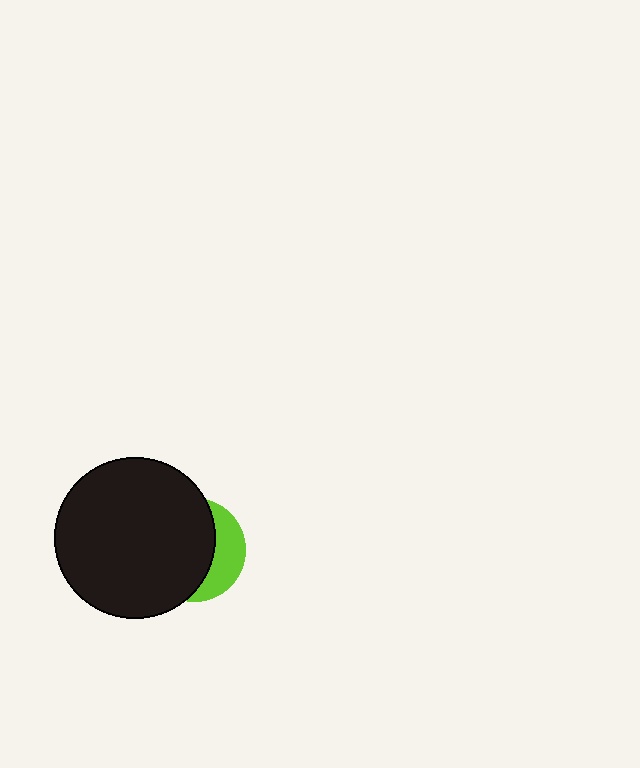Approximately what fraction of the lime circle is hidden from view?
Roughly 68% of the lime circle is hidden behind the black circle.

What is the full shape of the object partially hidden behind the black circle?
The partially hidden object is a lime circle.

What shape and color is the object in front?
The object in front is a black circle.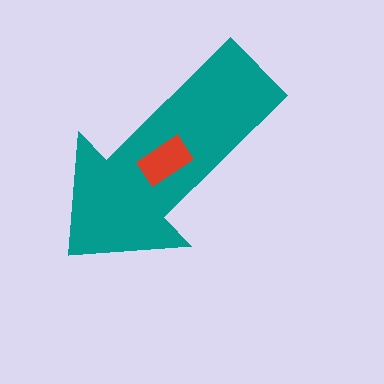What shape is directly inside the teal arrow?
The red rectangle.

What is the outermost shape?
The teal arrow.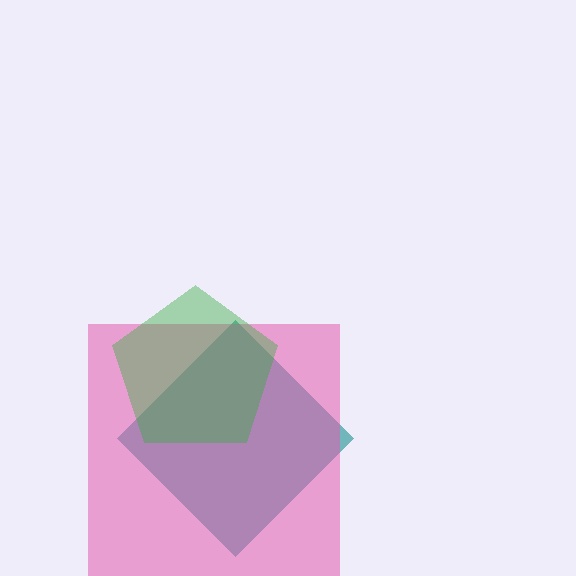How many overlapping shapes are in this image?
There are 3 overlapping shapes in the image.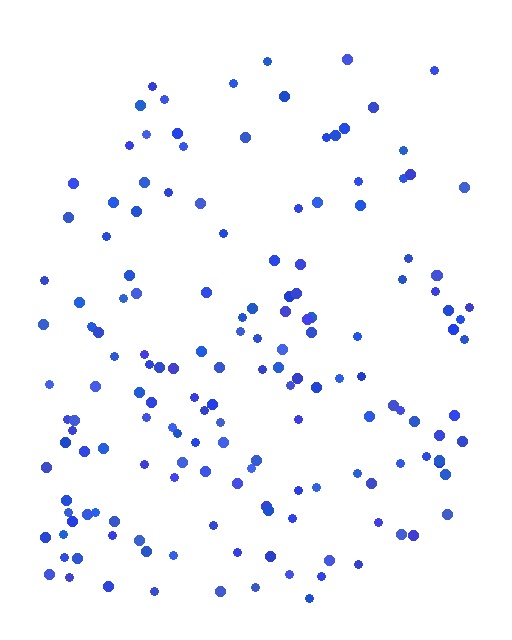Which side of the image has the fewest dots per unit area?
The top.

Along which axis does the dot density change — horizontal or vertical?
Vertical.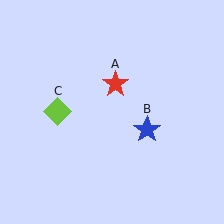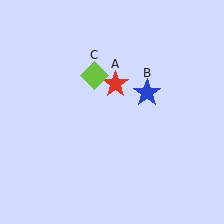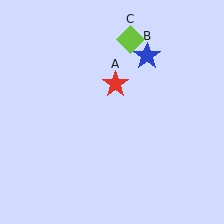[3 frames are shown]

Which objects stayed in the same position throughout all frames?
Red star (object A) remained stationary.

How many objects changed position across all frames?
2 objects changed position: blue star (object B), lime diamond (object C).